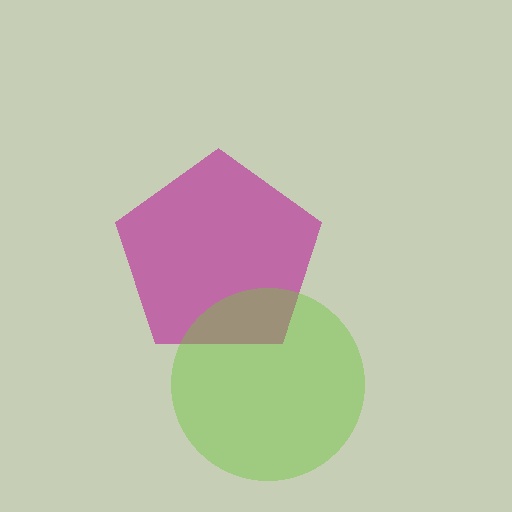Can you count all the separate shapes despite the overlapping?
Yes, there are 2 separate shapes.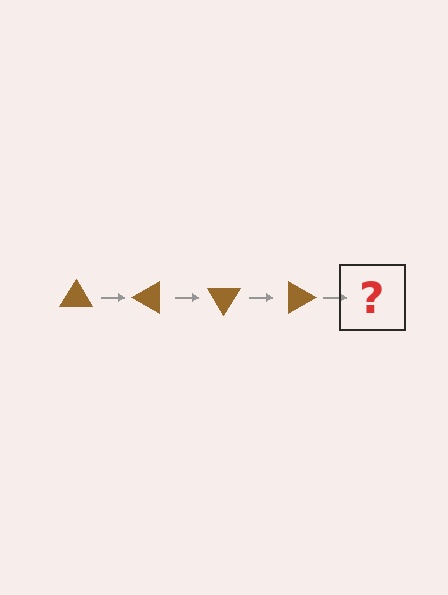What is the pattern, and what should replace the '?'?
The pattern is that the triangle rotates 30 degrees each step. The '?' should be a brown triangle rotated 120 degrees.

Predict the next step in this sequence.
The next step is a brown triangle rotated 120 degrees.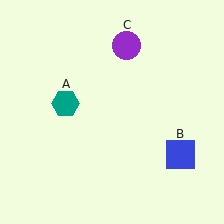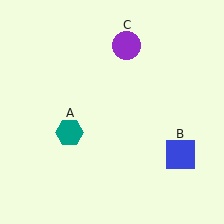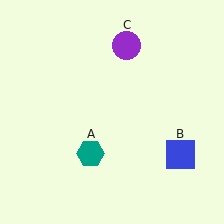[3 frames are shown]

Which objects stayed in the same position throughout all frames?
Blue square (object B) and purple circle (object C) remained stationary.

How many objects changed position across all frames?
1 object changed position: teal hexagon (object A).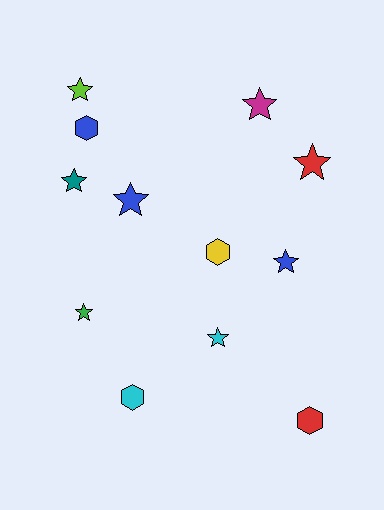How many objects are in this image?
There are 12 objects.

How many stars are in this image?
There are 8 stars.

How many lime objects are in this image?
There is 1 lime object.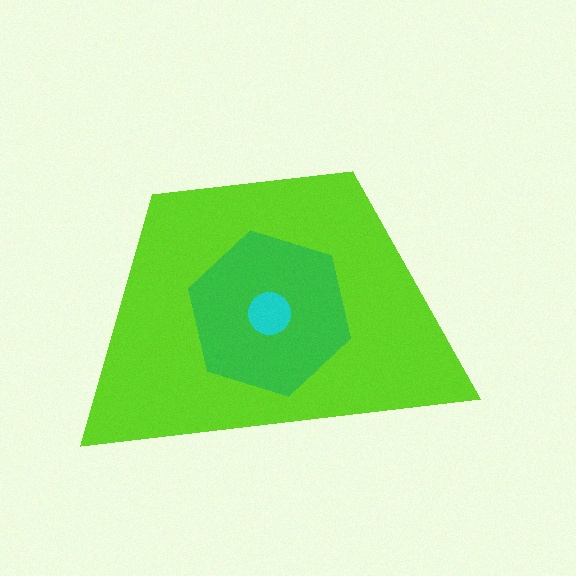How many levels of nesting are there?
3.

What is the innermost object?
The cyan circle.